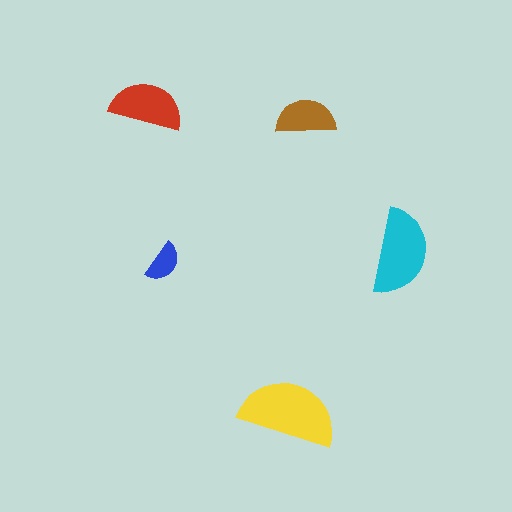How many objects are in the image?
There are 5 objects in the image.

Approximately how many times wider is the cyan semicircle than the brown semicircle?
About 1.5 times wider.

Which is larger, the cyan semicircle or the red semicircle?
The cyan one.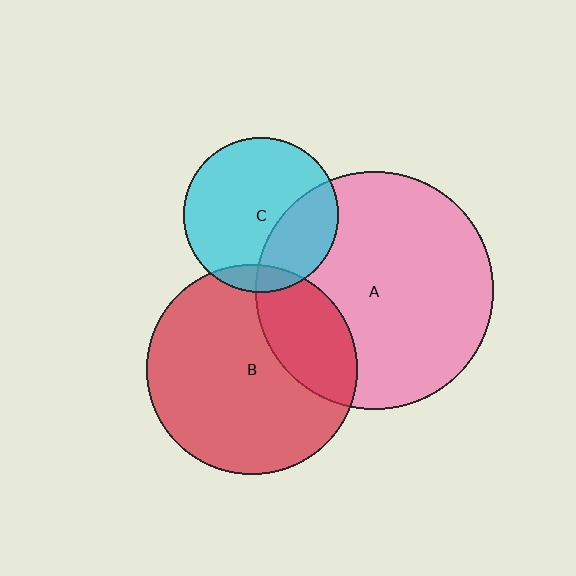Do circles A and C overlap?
Yes.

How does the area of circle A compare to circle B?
Approximately 1.3 times.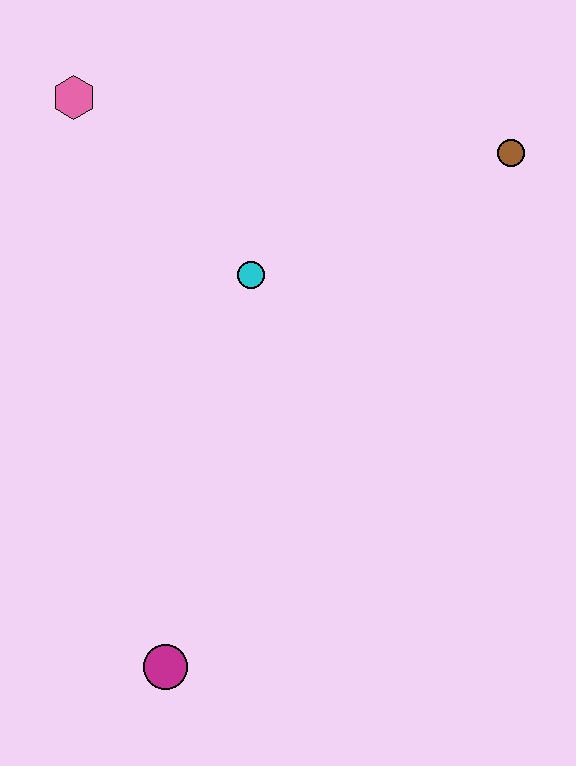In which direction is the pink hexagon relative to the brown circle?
The pink hexagon is to the left of the brown circle.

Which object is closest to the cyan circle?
The pink hexagon is closest to the cyan circle.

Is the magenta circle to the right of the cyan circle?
No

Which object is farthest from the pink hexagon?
The magenta circle is farthest from the pink hexagon.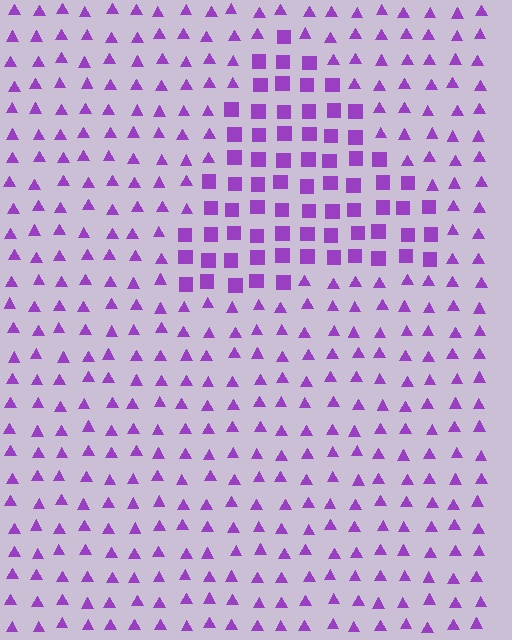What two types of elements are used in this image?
The image uses squares inside the triangle region and triangles outside it.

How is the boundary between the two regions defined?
The boundary is defined by a change in element shape: squares inside vs. triangles outside. All elements share the same color and spacing.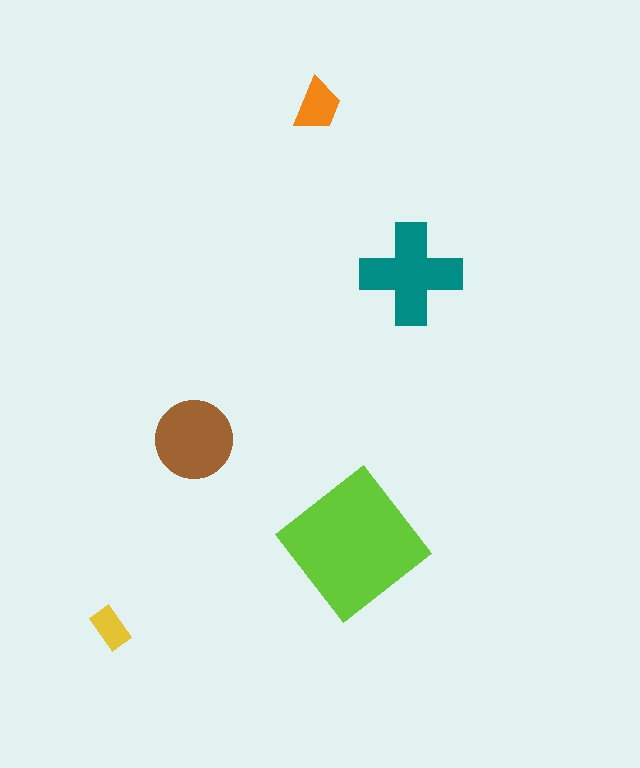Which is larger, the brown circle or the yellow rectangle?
The brown circle.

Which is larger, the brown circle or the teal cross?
The teal cross.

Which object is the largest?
The lime diamond.